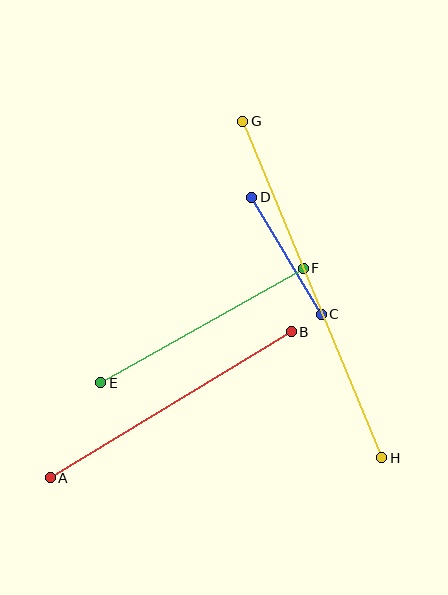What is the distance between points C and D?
The distance is approximately 136 pixels.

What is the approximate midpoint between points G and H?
The midpoint is at approximately (312, 289) pixels.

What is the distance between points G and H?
The distance is approximately 364 pixels.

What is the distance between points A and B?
The distance is approximately 282 pixels.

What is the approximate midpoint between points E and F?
The midpoint is at approximately (202, 325) pixels.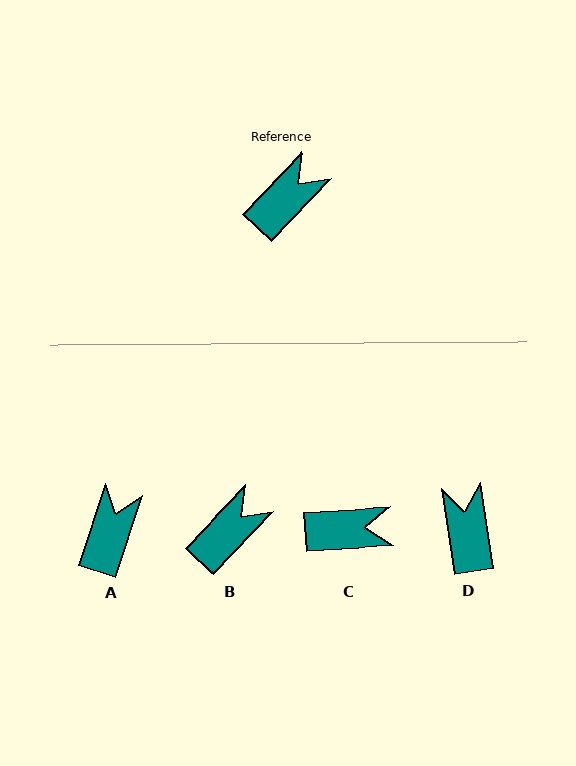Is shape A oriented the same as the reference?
No, it is off by about 25 degrees.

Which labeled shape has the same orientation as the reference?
B.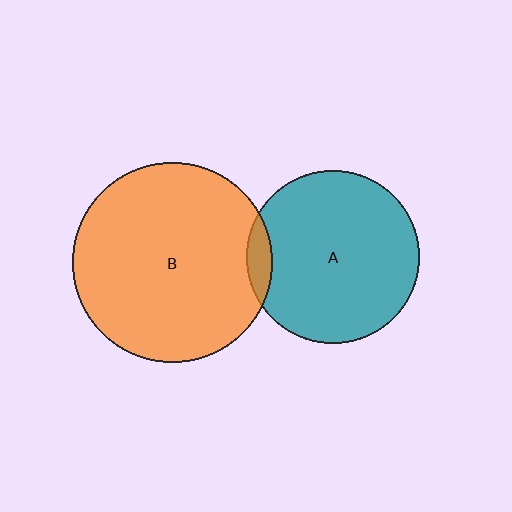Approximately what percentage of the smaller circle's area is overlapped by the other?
Approximately 5%.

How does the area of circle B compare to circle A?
Approximately 1.3 times.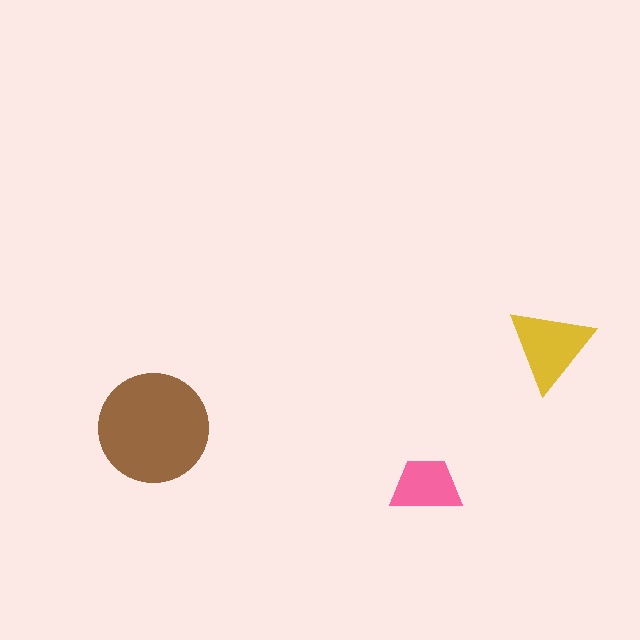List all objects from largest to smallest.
The brown circle, the yellow triangle, the pink trapezoid.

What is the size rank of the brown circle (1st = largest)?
1st.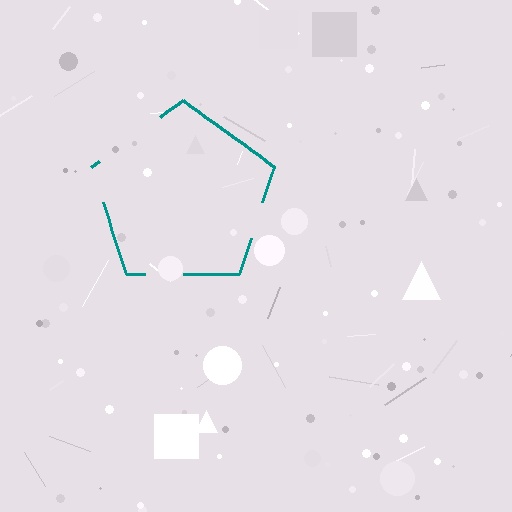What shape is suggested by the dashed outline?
The dashed outline suggests a pentagon.